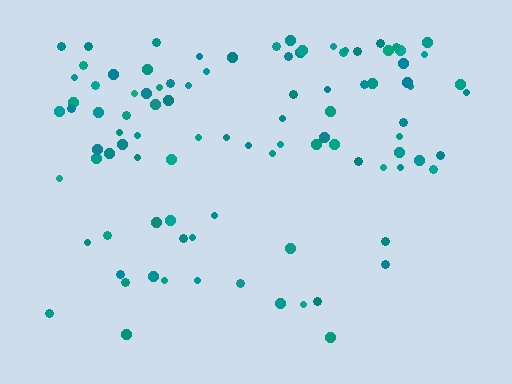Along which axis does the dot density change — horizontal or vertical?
Vertical.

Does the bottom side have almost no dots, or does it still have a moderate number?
Still a moderate number, just noticeably fewer than the top.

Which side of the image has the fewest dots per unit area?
The bottom.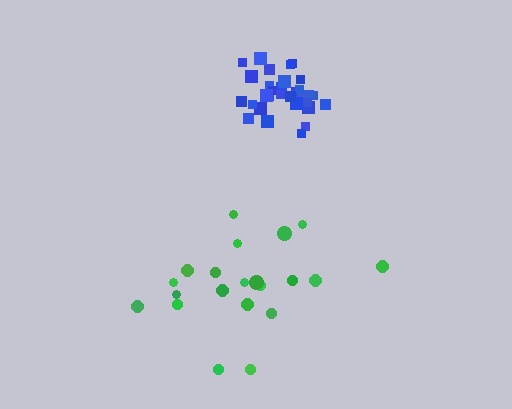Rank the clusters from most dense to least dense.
blue, green.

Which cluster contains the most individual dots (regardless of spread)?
Blue (31).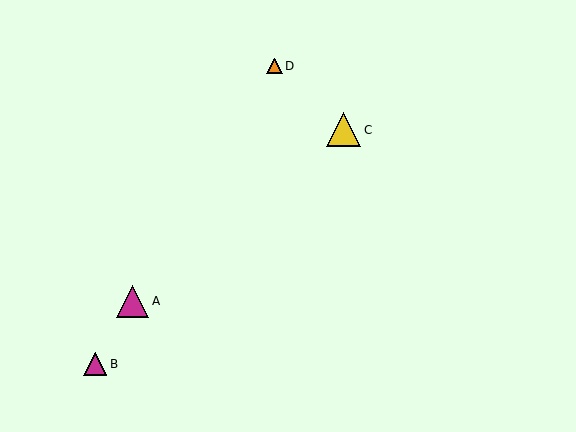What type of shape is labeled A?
Shape A is a magenta triangle.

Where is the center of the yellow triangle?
The center of the yellow triangle is at (344, 130).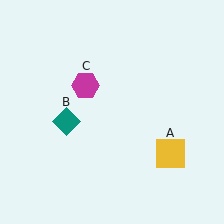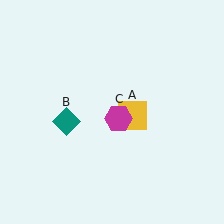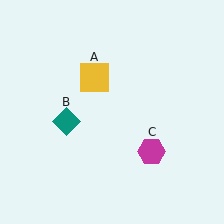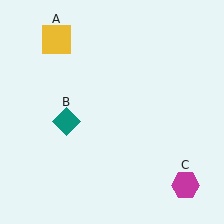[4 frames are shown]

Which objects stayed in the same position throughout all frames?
Teal diamond (object B) remained stationary.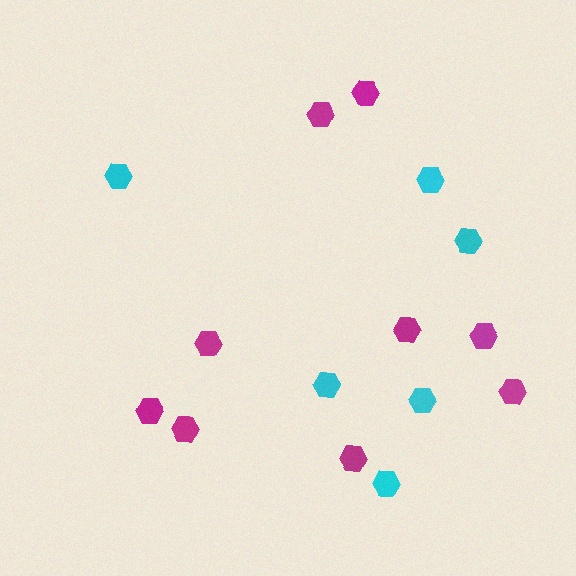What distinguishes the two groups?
There are 2 groups: one group of magenta hexagons (9) and one group of cyan hexagons (6).